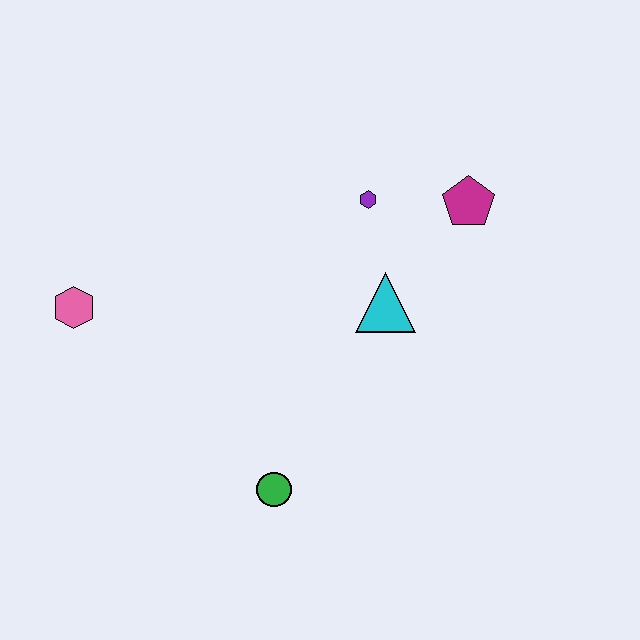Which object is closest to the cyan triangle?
The purple hexagon is closest to the cyan triangle.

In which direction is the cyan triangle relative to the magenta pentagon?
The cyan triangle is below the magenta pentagon.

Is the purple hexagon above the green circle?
Yes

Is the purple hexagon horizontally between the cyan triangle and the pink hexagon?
Yes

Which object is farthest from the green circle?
The magenta pentagon is farthest from the green circle.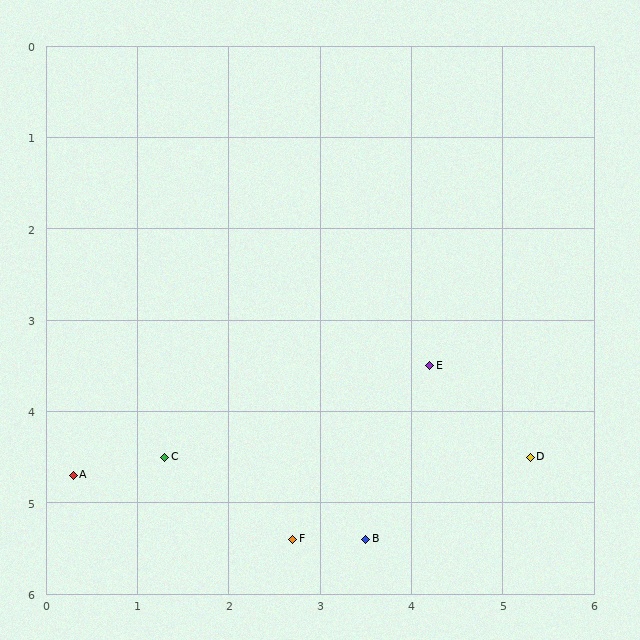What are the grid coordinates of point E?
Point E is at approximately (4.2, 3.5).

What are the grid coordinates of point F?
Point F is at approximately (2.7, 5.4).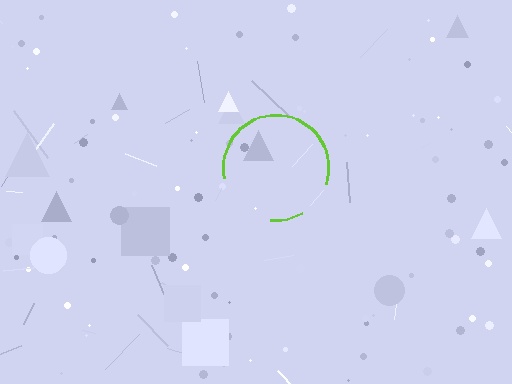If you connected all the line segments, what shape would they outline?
They would outline a circle.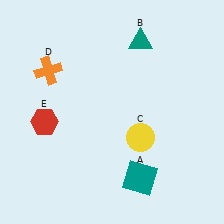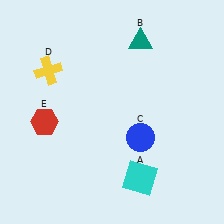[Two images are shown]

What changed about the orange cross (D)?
In Image 1, D is orange. In Image 2, it changed to yellow.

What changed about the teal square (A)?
In Image 1, A is teal. In Image 2, it changed to cyan.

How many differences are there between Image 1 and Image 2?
There are 3 differences between the two images.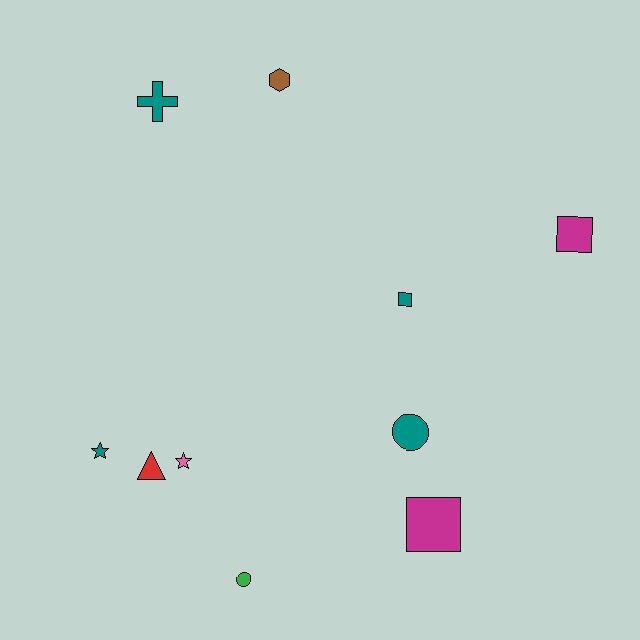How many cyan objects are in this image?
There are no cyan objects.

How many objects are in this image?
There are 10 objects.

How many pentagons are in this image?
There are no pentagons.